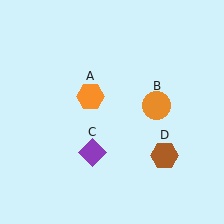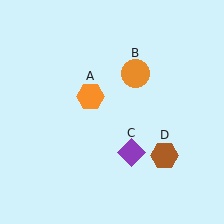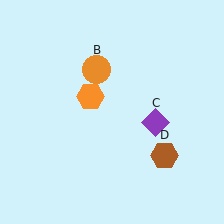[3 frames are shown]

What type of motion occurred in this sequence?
The orange circle (object B), purple diamond (object C) rotated counterclockwise around the center of the scene.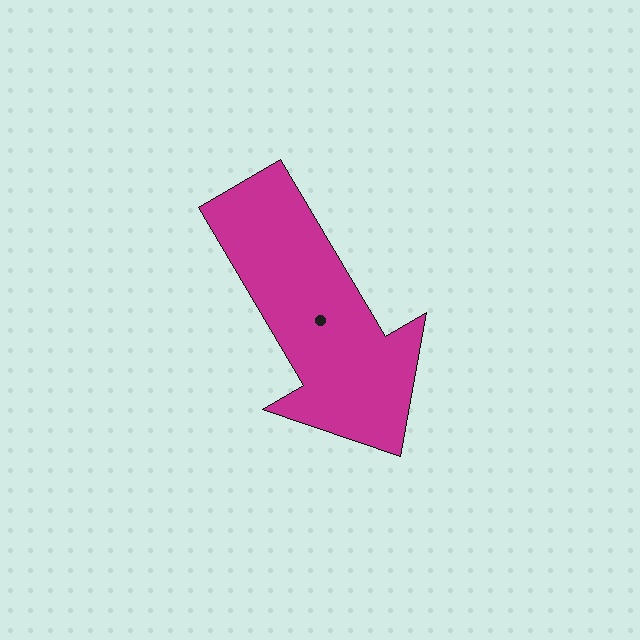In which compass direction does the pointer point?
Southeast.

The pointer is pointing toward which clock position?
Roughly 5 o'clock.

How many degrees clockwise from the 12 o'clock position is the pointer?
Approximately 150 degrees.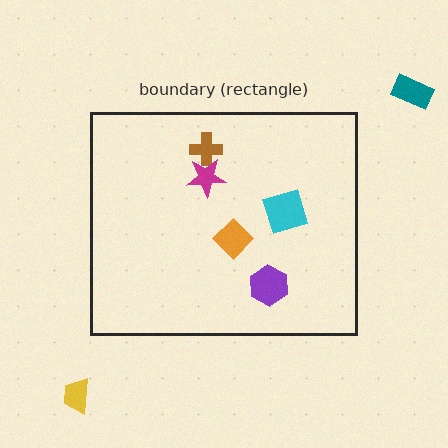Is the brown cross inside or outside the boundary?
Inside.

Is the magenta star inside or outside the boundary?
Inside.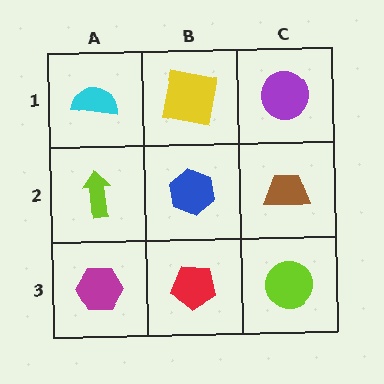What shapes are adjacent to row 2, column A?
A cyan semicircle (row 1, column A), a magenta hexagon (row 3, column A), a blue hexagon (row 2, column B).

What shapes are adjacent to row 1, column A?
A lime arrow (row 2, column A), a yellow square (row 1, column B).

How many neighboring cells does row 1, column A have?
2.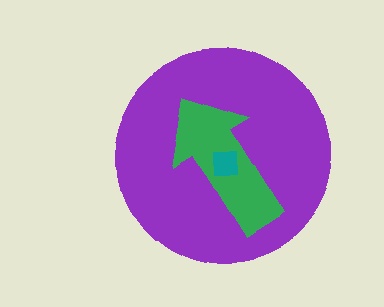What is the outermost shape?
The purple circle.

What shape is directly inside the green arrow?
The teal square.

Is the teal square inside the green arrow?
Yes.